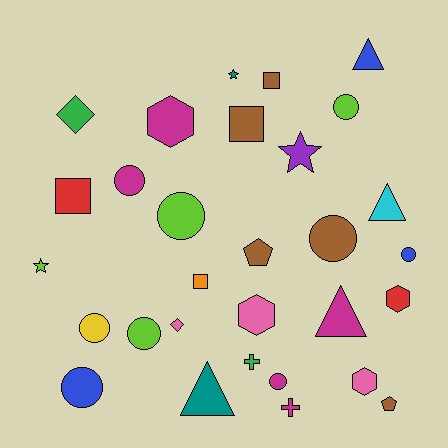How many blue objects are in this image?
There are 3 blue objects.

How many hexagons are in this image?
There are 4 hexagons.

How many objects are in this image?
There are 30 objects.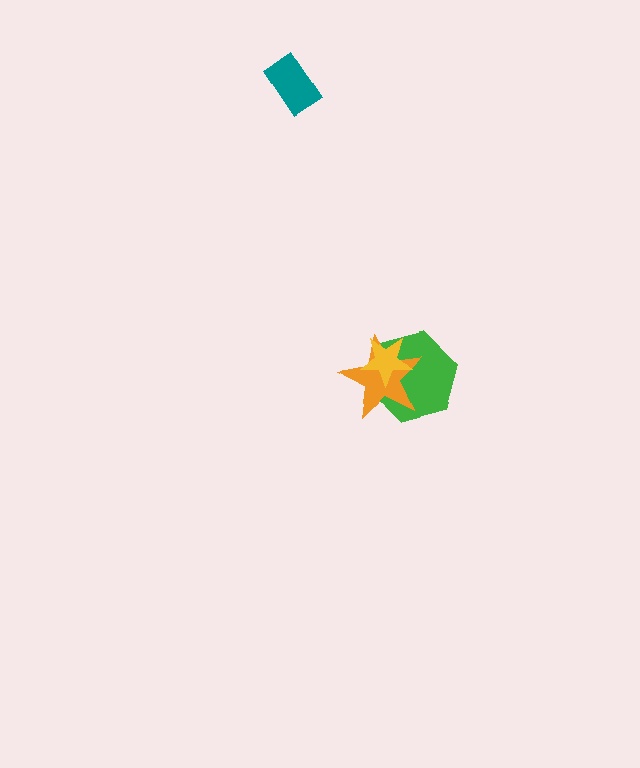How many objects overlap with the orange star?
2 objects overlap with the orange star.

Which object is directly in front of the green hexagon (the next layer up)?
The orange star is directly in front of the green hexagon.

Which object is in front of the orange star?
The yellow star is in front of the orange star.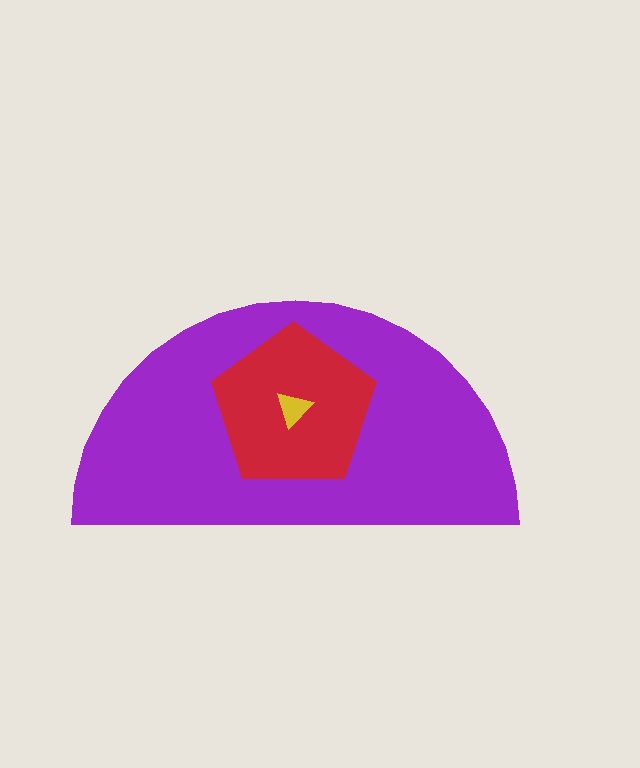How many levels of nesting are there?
3.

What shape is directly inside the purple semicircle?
The red pentagon.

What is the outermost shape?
The purple semicircle.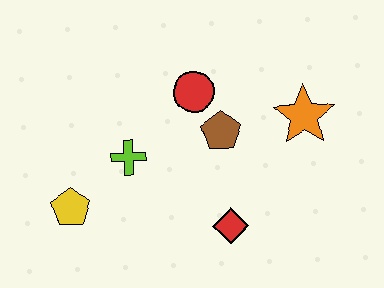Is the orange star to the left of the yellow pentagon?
No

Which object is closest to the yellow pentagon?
The lime cross is closest to the yellow pentagon.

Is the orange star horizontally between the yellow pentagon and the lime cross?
No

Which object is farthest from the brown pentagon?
The yellow pentagon is farthest from the brown pentagon.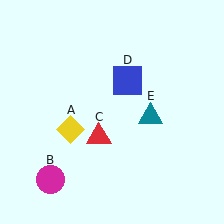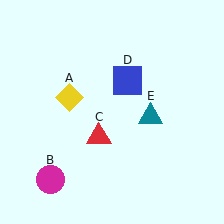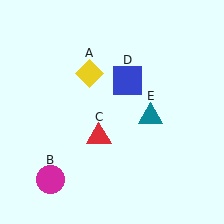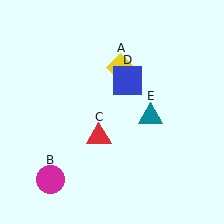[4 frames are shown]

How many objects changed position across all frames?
1 object changed position: yellow diamond (object A).